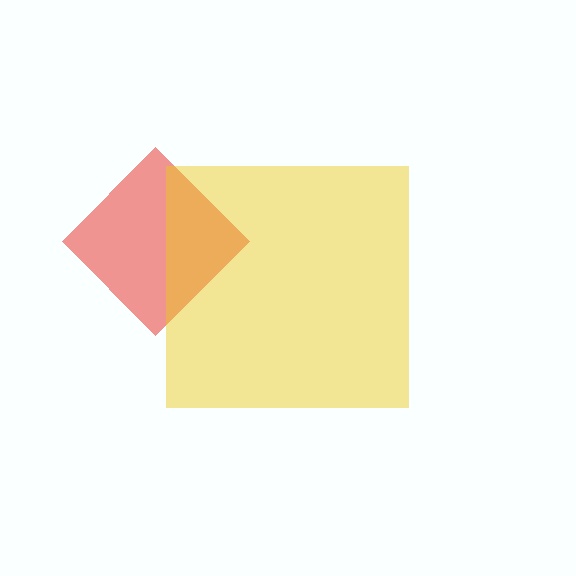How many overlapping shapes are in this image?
There are 2 overlapping shapes in the image.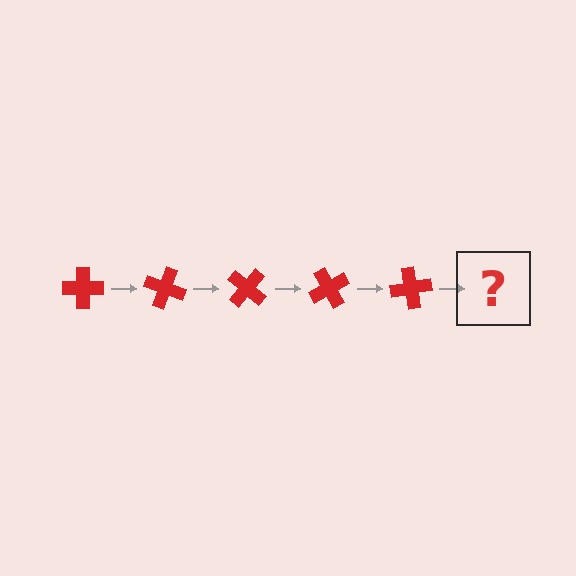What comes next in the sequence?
The next element should be a red cross rotated 100 degrees.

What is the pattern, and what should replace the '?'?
The pattern is that the cross rotates 20 degrees each step. The '?' should be a red cross rotated 100 degrees.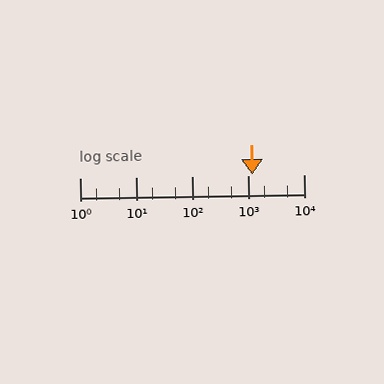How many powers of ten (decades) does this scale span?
The scale spans 4 decades, from 1 to 10000.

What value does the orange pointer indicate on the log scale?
The pointer indicates approximately 1200.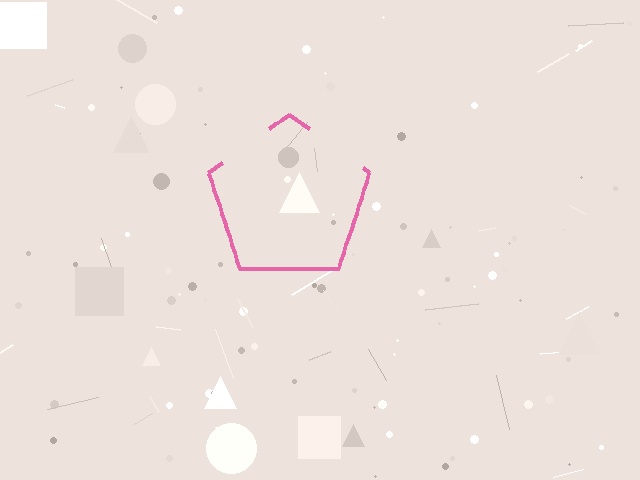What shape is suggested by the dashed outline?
The dashed outline suggests a pentagon.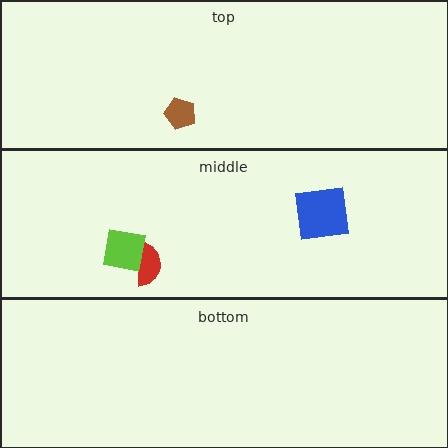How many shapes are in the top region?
1.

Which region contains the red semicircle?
The middle region.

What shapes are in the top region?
The brown pentagon.